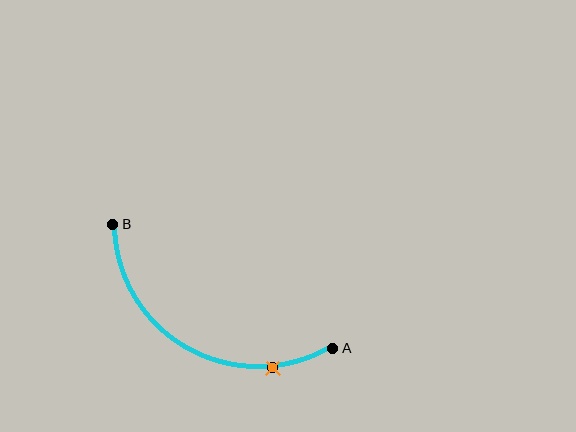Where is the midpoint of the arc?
The arc midpoint is the point on the curve farthest from the straight line joining A and B. It sits below that line.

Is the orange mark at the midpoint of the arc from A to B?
No. The orange mark lies on the arc but is closer to endpoint A. The arc midpoint would be at the point on the curve equidistant along the arc from both A and B.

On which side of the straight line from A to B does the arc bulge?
The arc bulges below the straight line connecting A and B.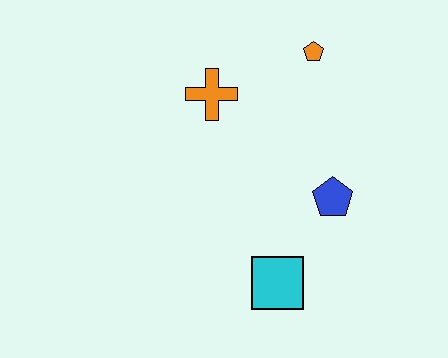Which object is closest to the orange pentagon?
The orange cross is closest to the orange pentagon.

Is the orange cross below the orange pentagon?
Yes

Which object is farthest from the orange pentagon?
The cyan square is farthest from the orange pentagon.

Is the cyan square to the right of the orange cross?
Yes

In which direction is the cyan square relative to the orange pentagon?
The cyan square is below the orange pentagon.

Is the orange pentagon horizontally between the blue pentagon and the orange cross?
Yes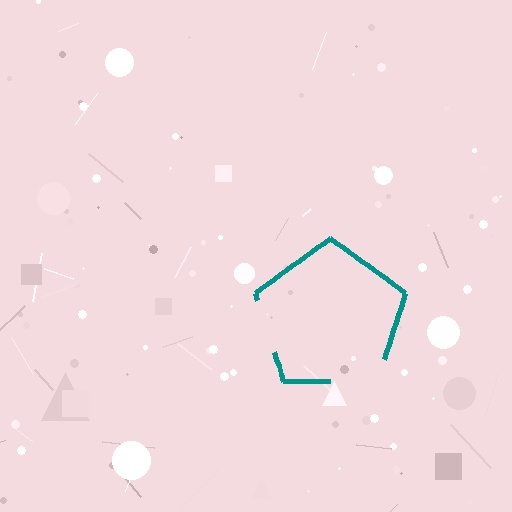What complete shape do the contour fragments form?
The contour fragments form a pentagon.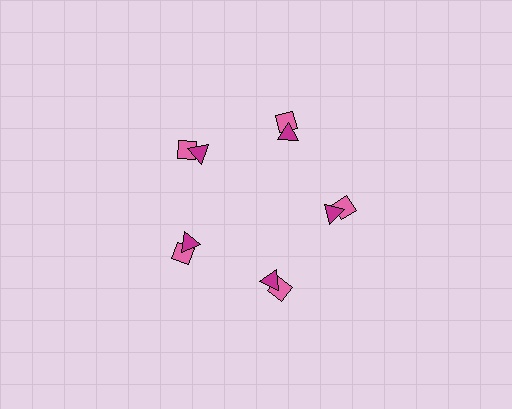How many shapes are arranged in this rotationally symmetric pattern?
There are 10 shapes, arranged in 5 groups of 2.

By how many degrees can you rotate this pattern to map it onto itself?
The pattern maps onto itself every 72 degrees of rotation.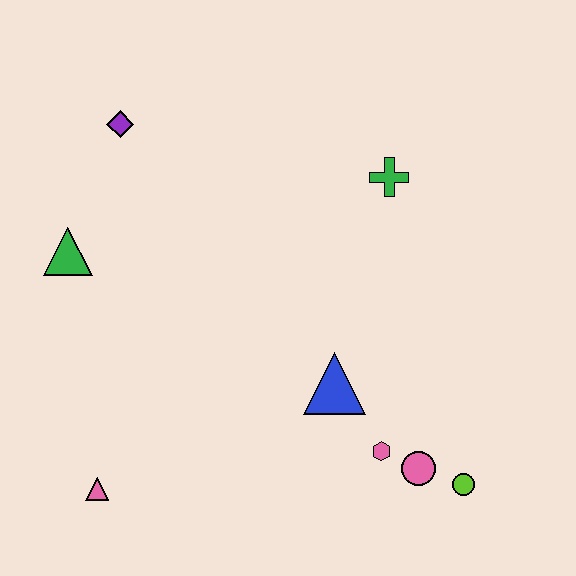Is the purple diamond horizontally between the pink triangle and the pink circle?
Yes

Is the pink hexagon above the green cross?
No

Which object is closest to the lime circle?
The pink circle is closest to the lime circle.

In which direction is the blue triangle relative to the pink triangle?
The blue triangle is to the right of the pink triangle.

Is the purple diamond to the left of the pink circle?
Yes